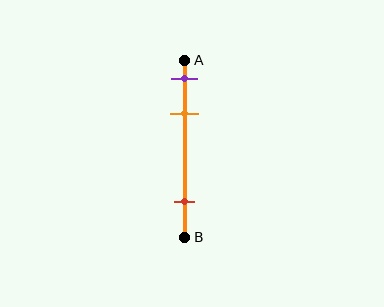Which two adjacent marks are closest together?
The purple and orange marks are the closest adjacent pair.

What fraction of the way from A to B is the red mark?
The red mark is approximately 80% (0.8) of the way from A to B.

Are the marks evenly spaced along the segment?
No, the marks are not evenly spaced.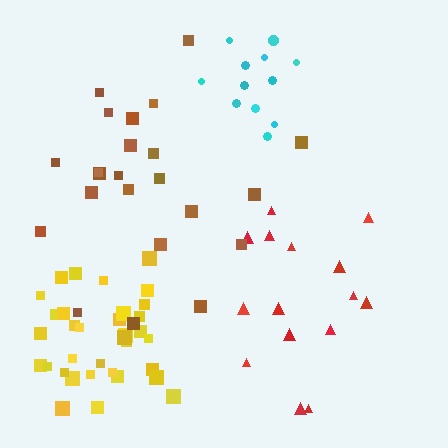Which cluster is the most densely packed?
Yellow.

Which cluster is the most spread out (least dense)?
Red.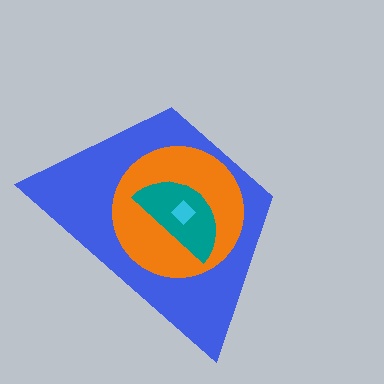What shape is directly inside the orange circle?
The teal semicircle.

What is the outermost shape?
The blue trapezoid.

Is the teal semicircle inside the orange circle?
Yes.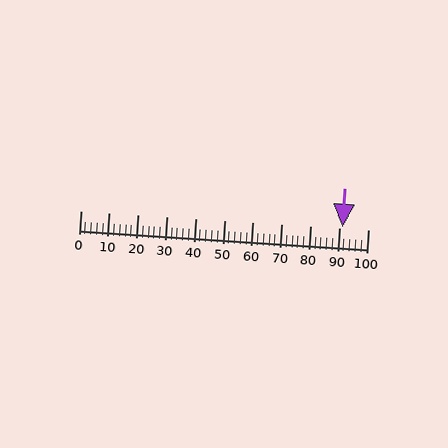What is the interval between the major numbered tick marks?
The major tick marks are spaced 10 units apart.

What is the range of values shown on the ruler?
The ruler shows values from 0 to 100.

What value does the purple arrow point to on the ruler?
The purple arrow points to approximately 91.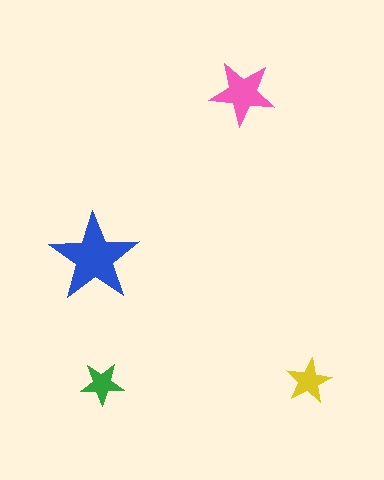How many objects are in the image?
There are 4 objects in the image.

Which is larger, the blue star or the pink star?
The blue one.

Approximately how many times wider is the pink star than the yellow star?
About 1.5 times wider.